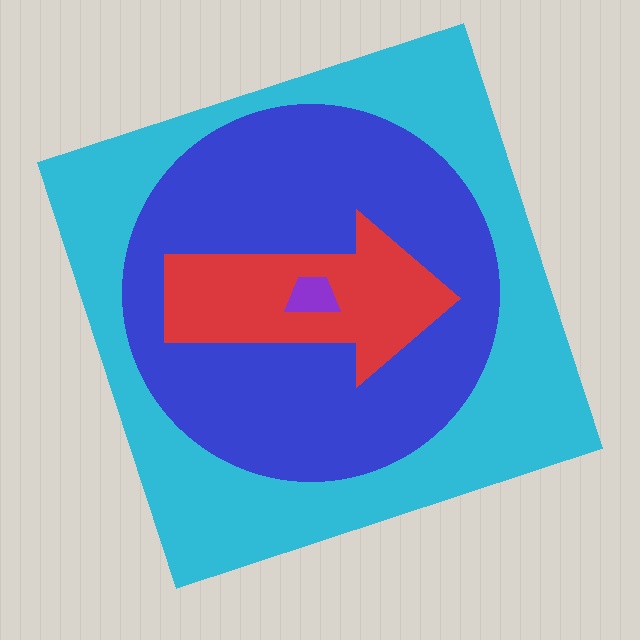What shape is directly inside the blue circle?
The red arrow.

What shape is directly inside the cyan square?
The blue circle.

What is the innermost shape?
The purple trapezoid.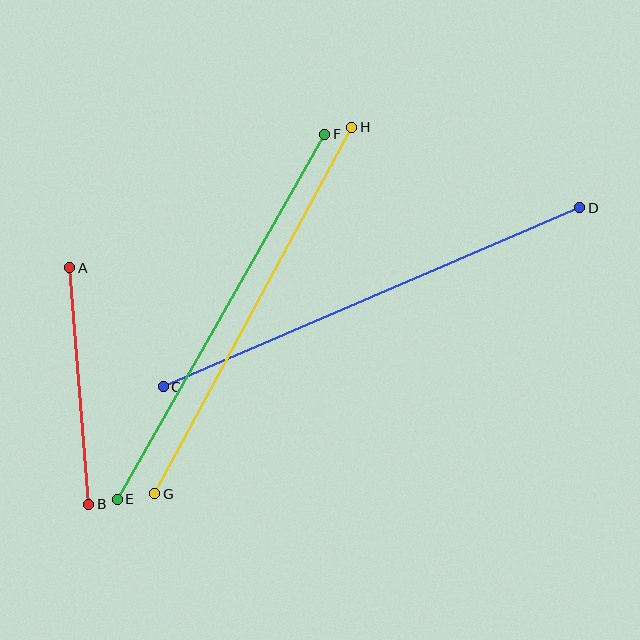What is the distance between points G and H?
The distance is approximately 416 pixels.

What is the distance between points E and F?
The distance is approximately 420 pixels.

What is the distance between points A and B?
The distance is approximately 237 pixels.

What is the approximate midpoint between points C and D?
The midpoint is at approximately (372, 297) pixels.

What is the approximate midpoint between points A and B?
The midpoint is at approximately (79, 386) pixels.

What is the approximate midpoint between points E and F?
The midpoint is at approximately (221, 317) pixels.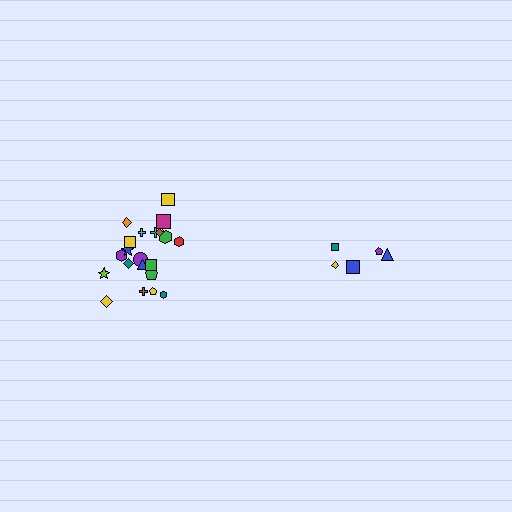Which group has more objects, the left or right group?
The left group.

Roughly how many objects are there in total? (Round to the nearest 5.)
Roughly 25 objects in total.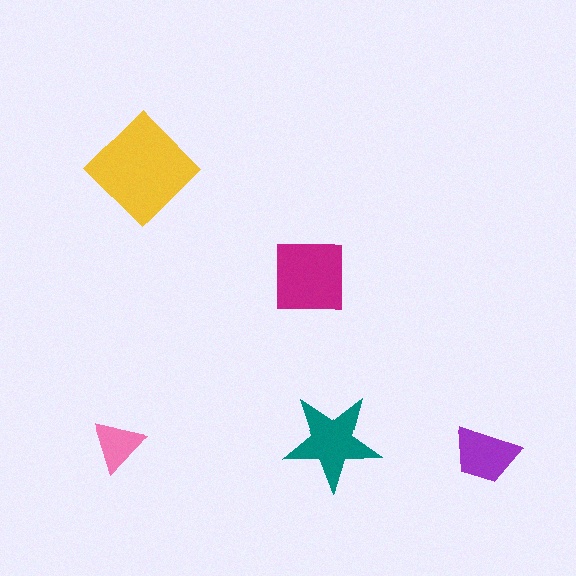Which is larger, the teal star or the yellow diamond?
The yellow diamond.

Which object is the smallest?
The pink triangle.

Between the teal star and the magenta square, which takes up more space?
The magenta square.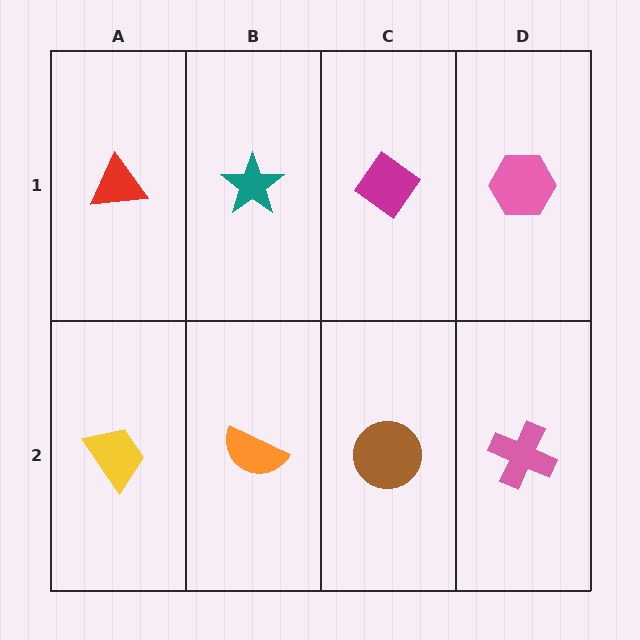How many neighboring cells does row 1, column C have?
3.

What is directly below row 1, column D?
A pink cross.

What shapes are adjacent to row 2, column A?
A red triangle (row 1, column A), an orange semicircle (row 2, column B).